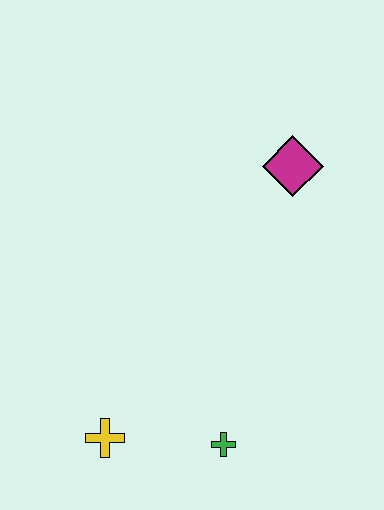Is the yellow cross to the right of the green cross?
No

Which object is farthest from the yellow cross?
The magenta diamond is farthest from the yellow cross.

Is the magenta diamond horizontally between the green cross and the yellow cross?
No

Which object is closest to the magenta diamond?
The green cross is closest to the magenta diamond.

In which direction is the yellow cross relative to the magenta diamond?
The yellow cross is below the magenta diamond.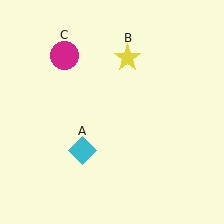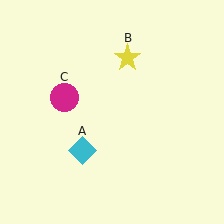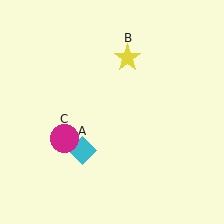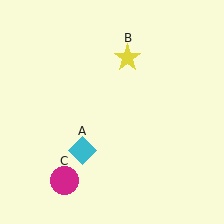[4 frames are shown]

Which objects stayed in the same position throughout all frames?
Cyan diamond (object A) and yellow star (object B) remained stationary.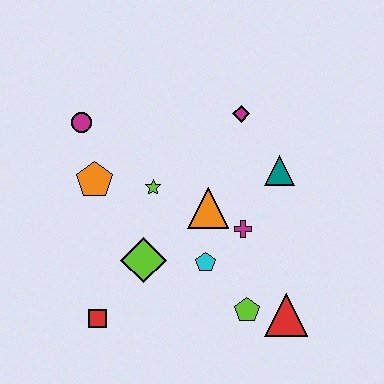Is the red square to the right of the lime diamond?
No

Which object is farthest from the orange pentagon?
The red triangle is farthest from the orange pentagon.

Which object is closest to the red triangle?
The lime pentagon is closest to the red triangle.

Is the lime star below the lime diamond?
No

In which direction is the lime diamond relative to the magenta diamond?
The lime diamond is below the magenta diamond.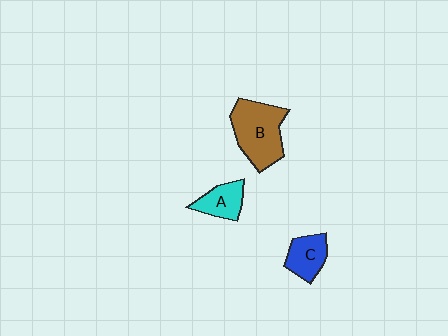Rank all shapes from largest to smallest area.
From largest to smallest: B (brown), C (blue), A (cyan).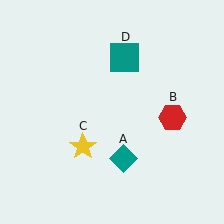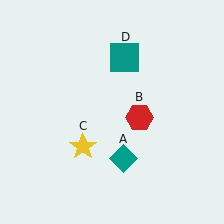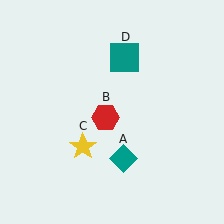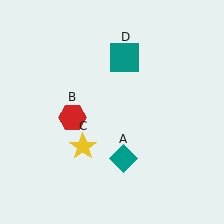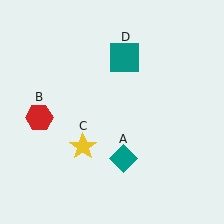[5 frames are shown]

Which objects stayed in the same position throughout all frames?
Teal diamond (object A) and yellow star (object C) and teal square (object D) remained stationary.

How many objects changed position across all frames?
1 object changed position: red hexagon (object B).